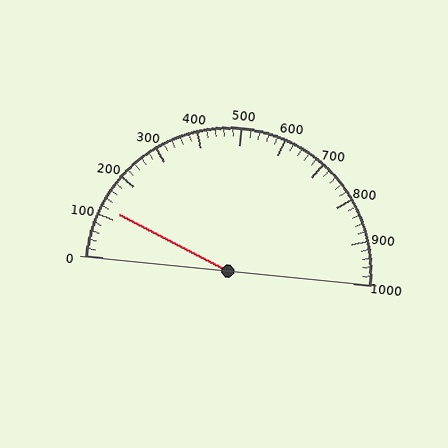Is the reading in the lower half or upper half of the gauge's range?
The reading is in the lower half of the range (0 to 1000).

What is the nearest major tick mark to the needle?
The nearest major tick mark is 100.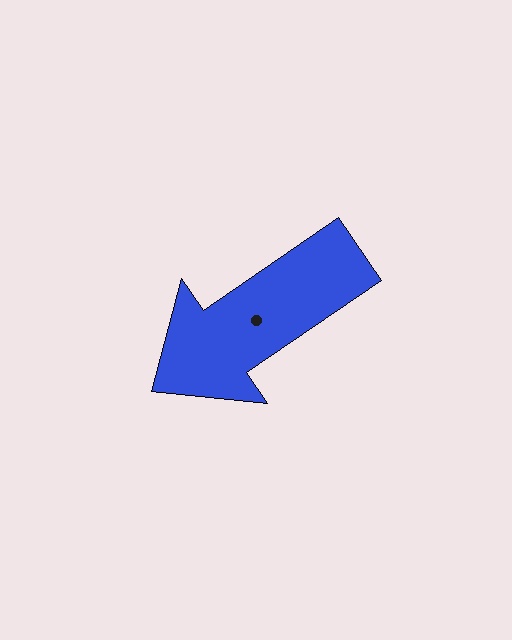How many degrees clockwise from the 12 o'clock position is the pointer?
Approximately 236 degrees.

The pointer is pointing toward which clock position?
Roughly 8 o'clock.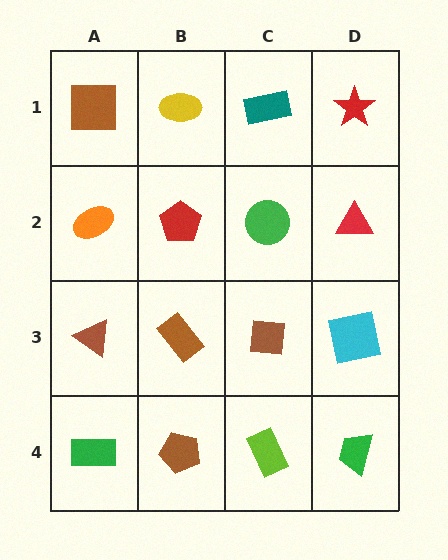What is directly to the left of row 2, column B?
An orange ellipse.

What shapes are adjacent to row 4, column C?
A brown square (row 3, column C), a brown pentagon (row 4, column B), a green trapezoid (row 4, column D).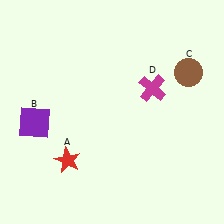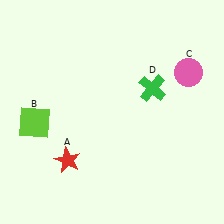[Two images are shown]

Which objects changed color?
B changed from purple to lime. C changed from brown to pink. D changed from magenta to green.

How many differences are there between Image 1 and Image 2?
There are 3 differences between the two images.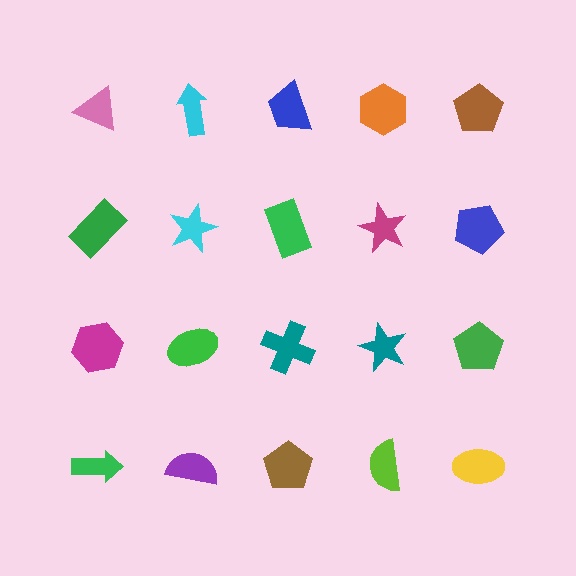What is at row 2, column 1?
A green rectangle.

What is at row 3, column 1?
A magenta hexagon.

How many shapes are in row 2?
5 shapes.